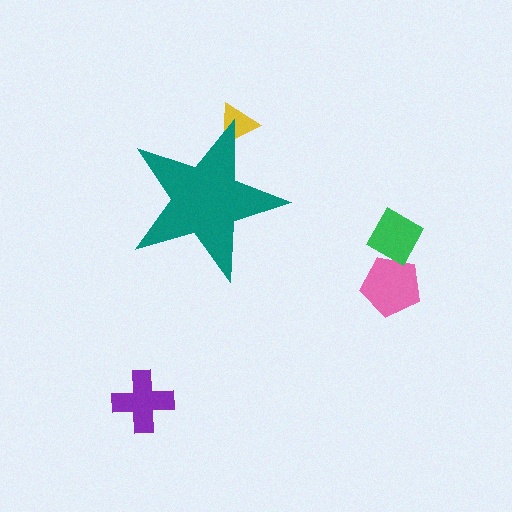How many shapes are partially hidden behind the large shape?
1 shape is partially hidden.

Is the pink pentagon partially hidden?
No, the pink pentagon is fully visible.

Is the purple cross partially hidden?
No, the purple cross is fully visible.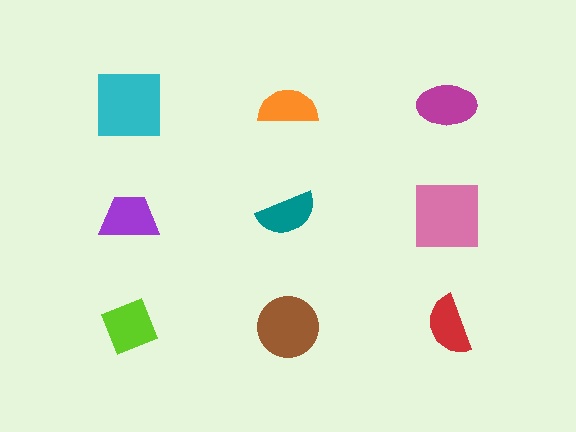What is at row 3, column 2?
A brown circle.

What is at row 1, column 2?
An orange semicircle.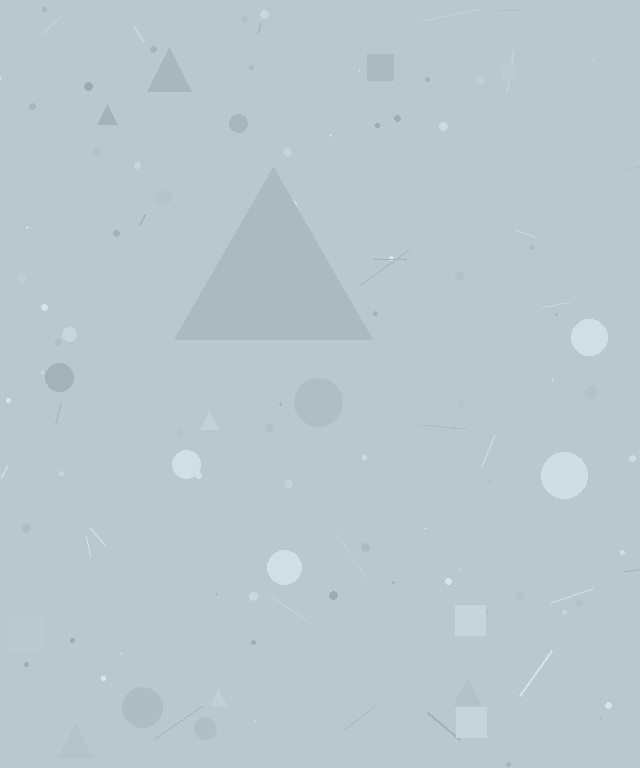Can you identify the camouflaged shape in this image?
The camouflaged shape is a triangle.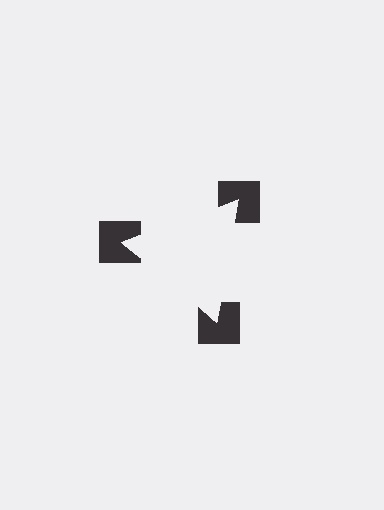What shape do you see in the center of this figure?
An illusory triangle — its edges are inferred from the aligned wedge cuts in the notched squares, not physically drawn.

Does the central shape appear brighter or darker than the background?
It typically appears slightly brighter than the background, even though no actual brightness change is drawn.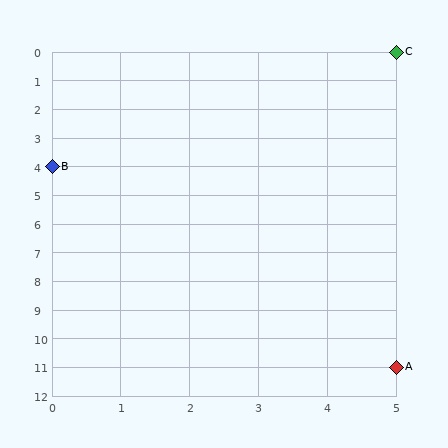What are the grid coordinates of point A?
Point A is at grid coordinates (5, 11).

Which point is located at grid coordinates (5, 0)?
Point C is at (5, 0).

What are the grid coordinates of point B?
Point B is at grid coordinates (0, 4).